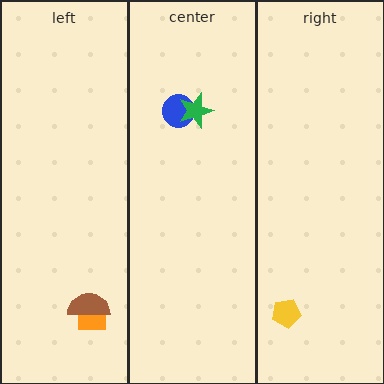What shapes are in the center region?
The blue circle, the green star.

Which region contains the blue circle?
The center region.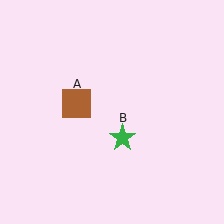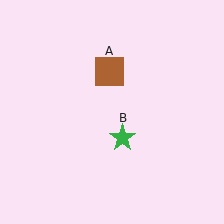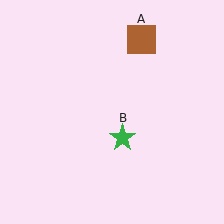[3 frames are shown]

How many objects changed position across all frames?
1 object changed position: brown square (object A).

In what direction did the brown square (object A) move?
The brown square (object A) moved up and to the right.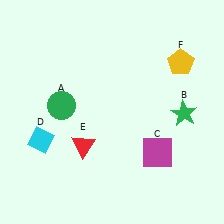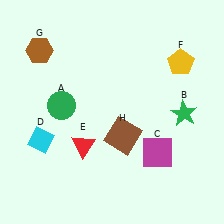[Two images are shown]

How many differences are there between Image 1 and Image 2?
There are 2 differences between the two images.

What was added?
A brown hexagon (G), a brown square (H) were added in Image 2.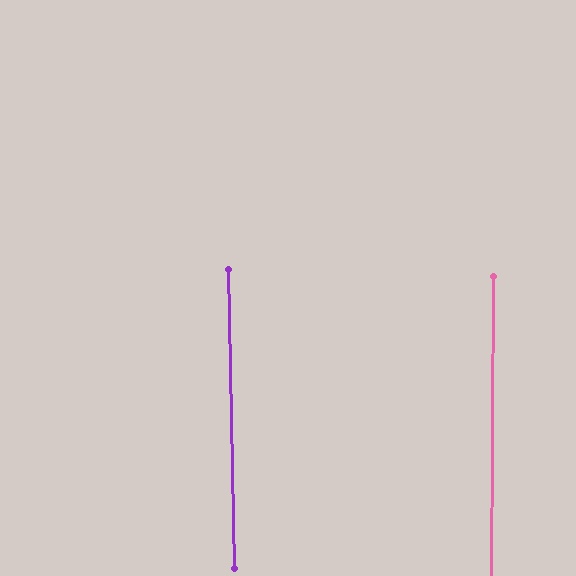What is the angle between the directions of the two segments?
Approximately 1 degree.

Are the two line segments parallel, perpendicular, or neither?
Parallel — their directions differ by only 1.5°.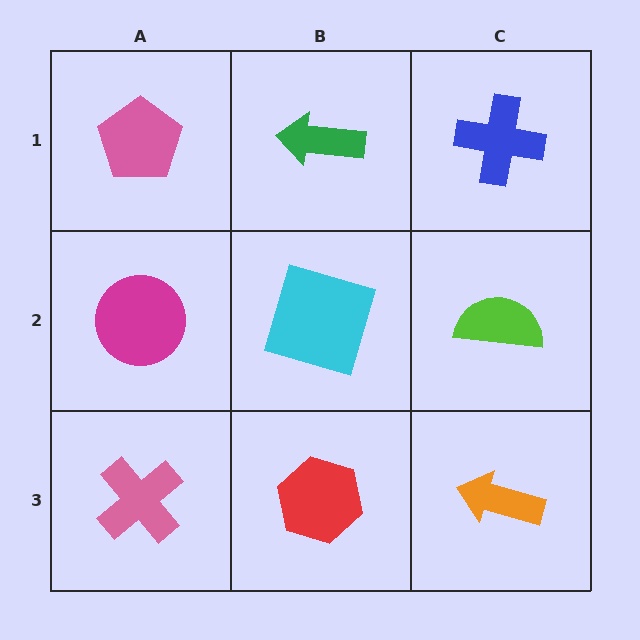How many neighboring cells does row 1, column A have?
2.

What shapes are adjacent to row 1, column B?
A cyan square (row 2, column B), a pink pentagon (row 1, column A), a blue cross (row 1, column C).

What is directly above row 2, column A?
A pink pentagon.